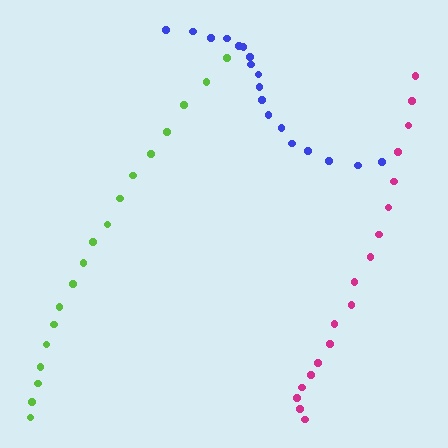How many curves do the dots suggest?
There are 3 distinct paths.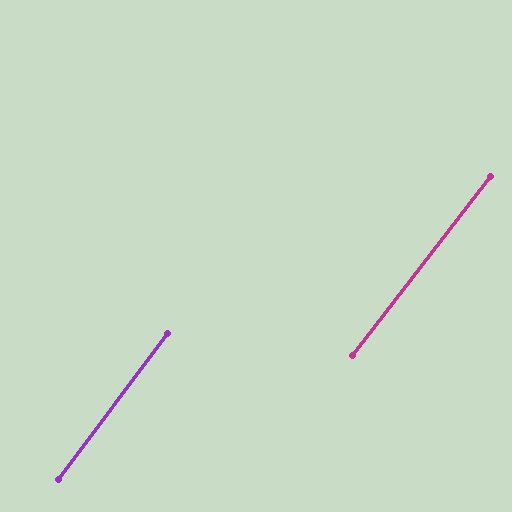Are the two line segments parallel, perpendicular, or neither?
Parallel — their directions differ by only 1.3°.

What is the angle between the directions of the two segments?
Approximately 1 degree.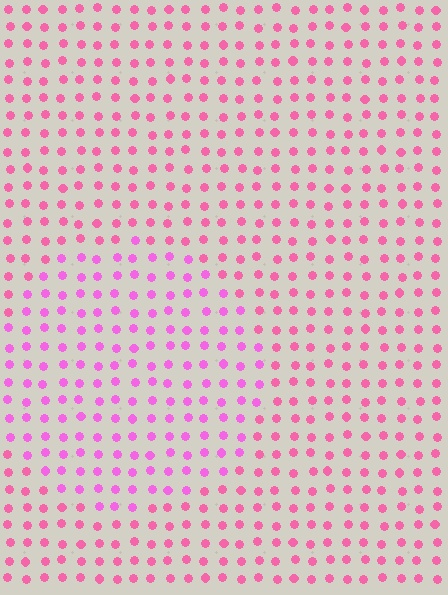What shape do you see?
I see a circle.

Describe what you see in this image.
The image is filled with small pink elements in a uniform arrangement. A circle-shaped region is visible where the elements are tinted to a slightly different hue, forming a subtle color boundary.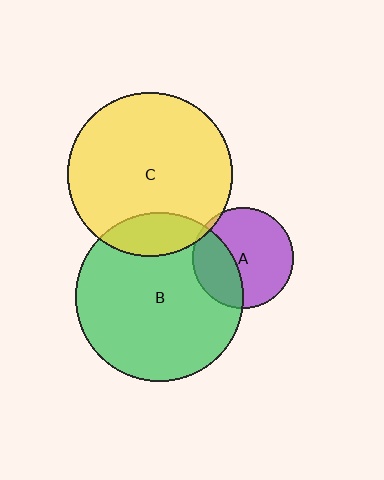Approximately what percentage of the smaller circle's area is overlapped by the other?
Approximately 15%.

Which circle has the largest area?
Circle B (green).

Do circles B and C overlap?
Yes.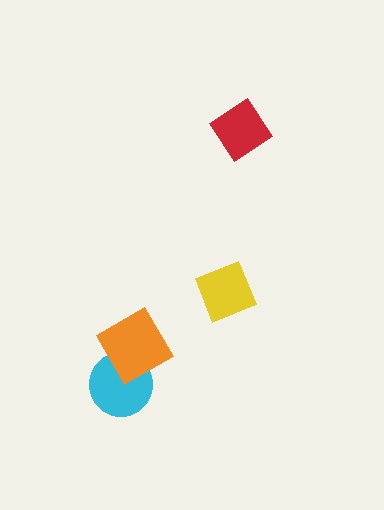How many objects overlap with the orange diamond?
1 object overlaps with the orange diamond.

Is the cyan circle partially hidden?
Yes, it is partially covered by another shape.